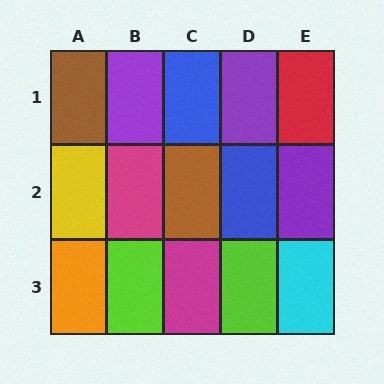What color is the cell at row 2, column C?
Brown.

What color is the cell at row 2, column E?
Purple.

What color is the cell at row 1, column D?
Purple.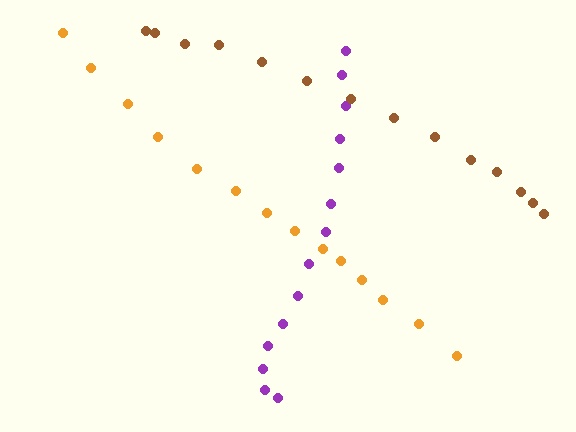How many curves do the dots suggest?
There are 3 distinct paths.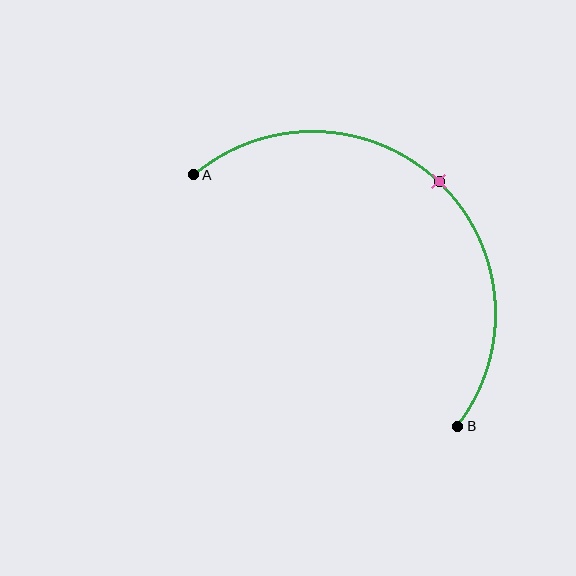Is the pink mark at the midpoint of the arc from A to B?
Yes. The pink mark lies on the arc at equal arc-length from both A and B — it is the arc midpoint.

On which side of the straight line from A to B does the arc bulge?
The arc bulges above and to the right of the straight line connecting A and B.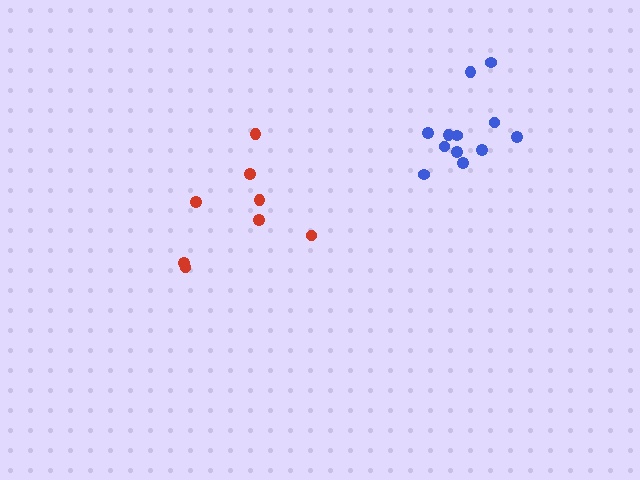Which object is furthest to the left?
The red cluster is leftmost.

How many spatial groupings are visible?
There are 2 spatial groupings.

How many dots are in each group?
Group 1: 8 dots, Group 2: 12 dots (20 total).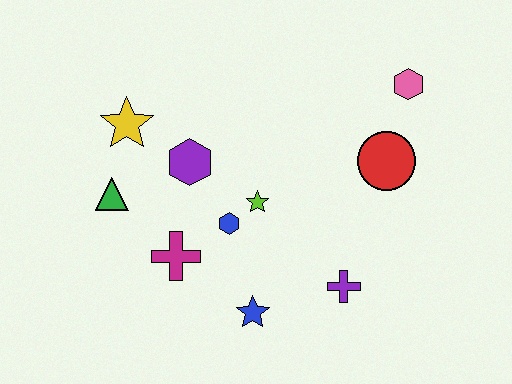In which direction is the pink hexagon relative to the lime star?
The pink hexagon is to the right of the lime star.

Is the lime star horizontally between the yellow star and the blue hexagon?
No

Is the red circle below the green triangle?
No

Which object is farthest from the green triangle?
The pink hexagon is farthest from the green triangle.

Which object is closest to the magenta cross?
The blue hexagon is closest to the magenta cross.